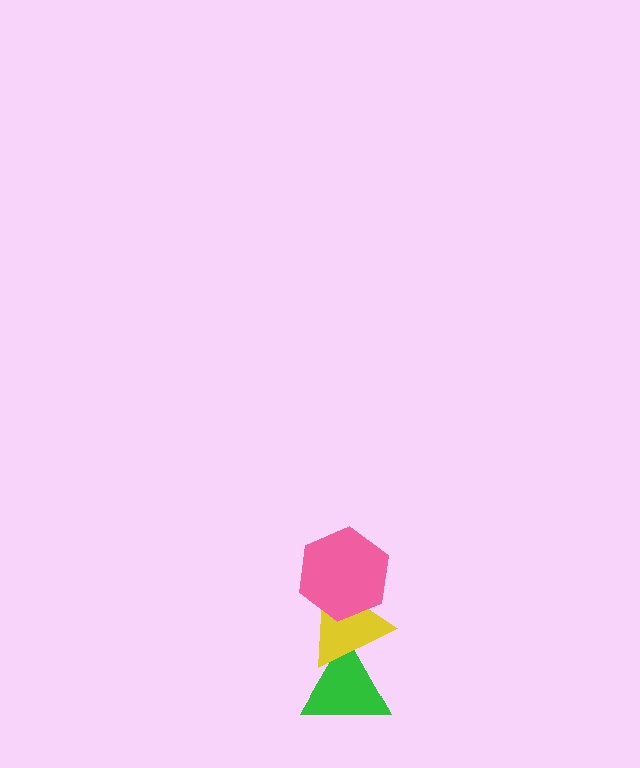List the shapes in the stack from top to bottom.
From top to bottom: the pink hexagon, the yellow triangle, the green triangle.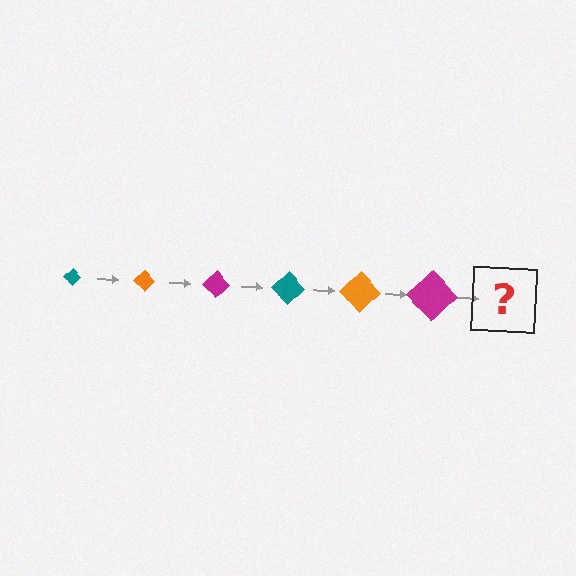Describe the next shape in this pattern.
It should be a teal diamond, larger than the previous one.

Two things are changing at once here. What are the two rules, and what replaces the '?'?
The two rules are that the diamond grows larger each step and the color cycles through teal, orange, and magenta. The '?' should be a teal diamond, larger than the previous one.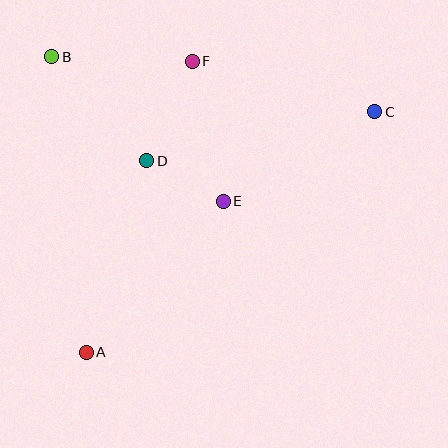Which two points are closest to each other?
Points D and E are closest to each other.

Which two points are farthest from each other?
Points A and C are farthest from each other.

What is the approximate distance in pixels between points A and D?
The distance between A and D is approximately 201 pixels.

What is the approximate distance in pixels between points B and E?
The distance between B and E is approximately 224 pixels.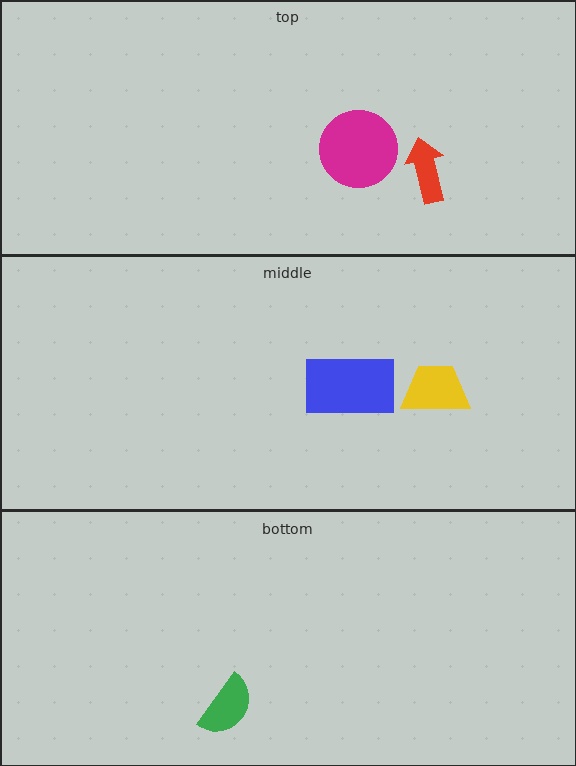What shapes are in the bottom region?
The green semicircle.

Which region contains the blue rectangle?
The middle region.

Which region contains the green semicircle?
The bottom region.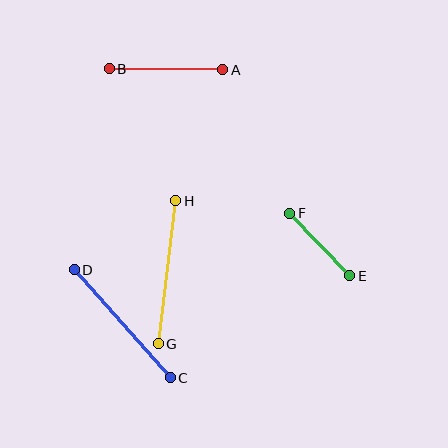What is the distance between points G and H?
The distance is approximately 144 pixels.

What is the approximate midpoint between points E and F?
The midpoint is at approximately (320, 245) pixels.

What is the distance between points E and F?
The distance is approximately 87 pixels.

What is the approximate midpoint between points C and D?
The midpoint is at approximately (122, 324) pixels.